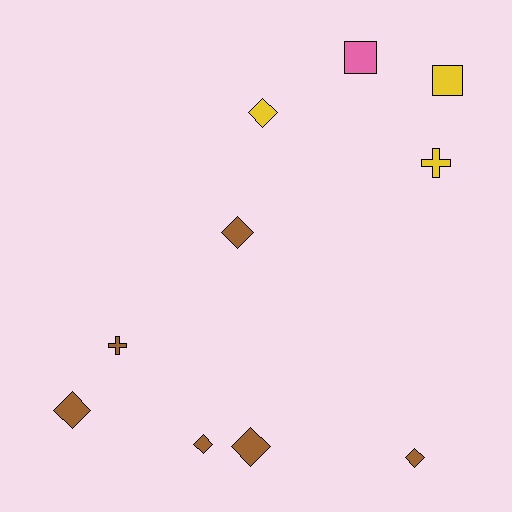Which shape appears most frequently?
Diamond, with 6 objects.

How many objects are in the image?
There are 10 objects.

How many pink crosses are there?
There are no pink crosses.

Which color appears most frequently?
Brown, with 6 objects.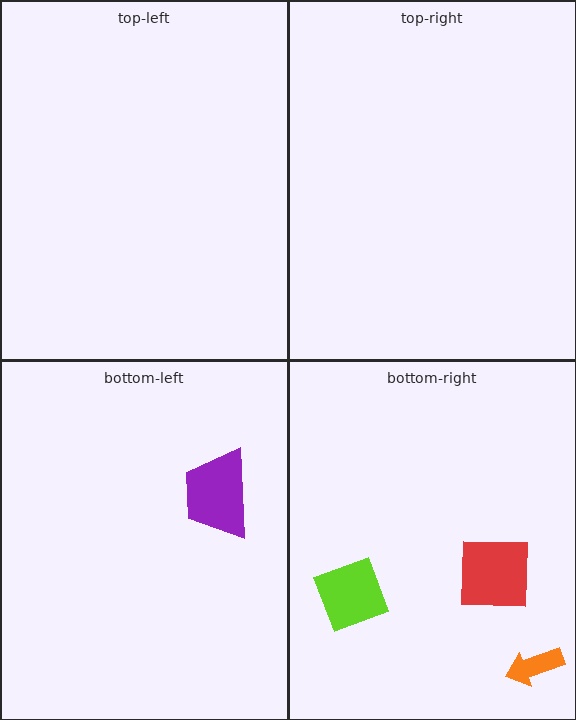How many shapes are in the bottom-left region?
1.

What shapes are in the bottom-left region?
The purple trapezoid.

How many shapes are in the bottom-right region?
3.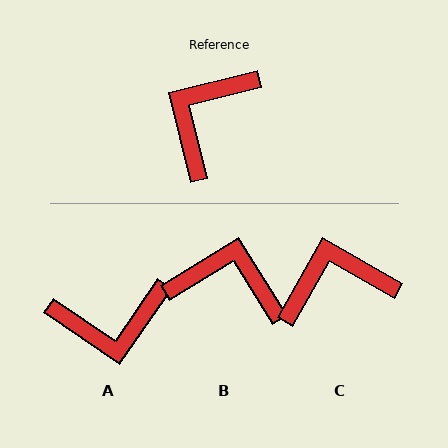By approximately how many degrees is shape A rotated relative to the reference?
Approximately 132 degrees counter-clockwise.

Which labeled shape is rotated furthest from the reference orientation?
A, about 132 degrees away.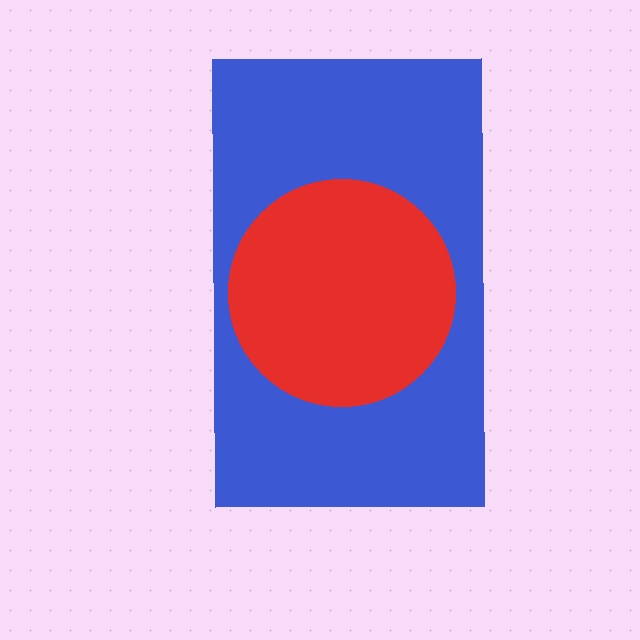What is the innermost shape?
The red circle.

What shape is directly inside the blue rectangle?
The red circle.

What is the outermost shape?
The blue rectangle.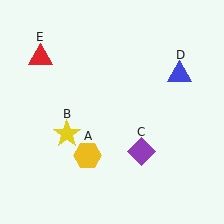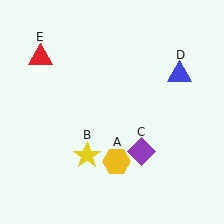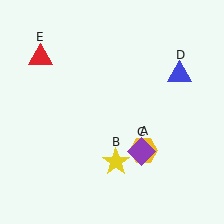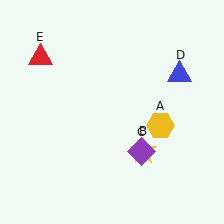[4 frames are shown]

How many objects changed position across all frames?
2 objects changed position: yellow hexagon (object A), yellow star (object B).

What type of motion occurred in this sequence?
The yellow hexagon (object A), yellow star (object B) rotated counterclockwise around the center of the scene.